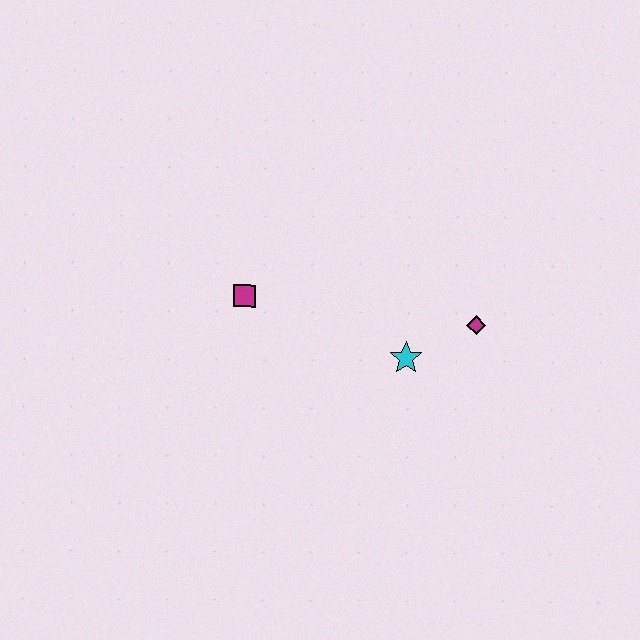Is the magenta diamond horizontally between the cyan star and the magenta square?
No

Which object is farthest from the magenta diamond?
The magenta square is farthest from the magenta diamond.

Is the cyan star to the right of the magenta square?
Yes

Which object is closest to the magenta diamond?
The cyan star is closest to the magenta diamond.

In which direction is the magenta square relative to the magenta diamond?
The magenta square is to the left of the magenta diamond.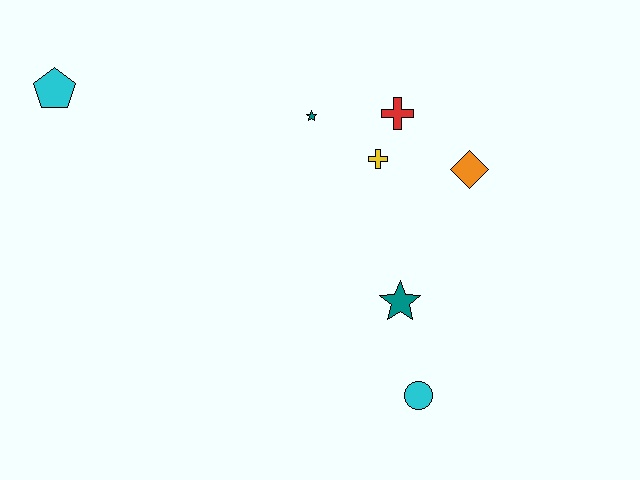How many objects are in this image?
There are 7 objects.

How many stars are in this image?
There are 2 stars.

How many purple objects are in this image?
There are no purple objects.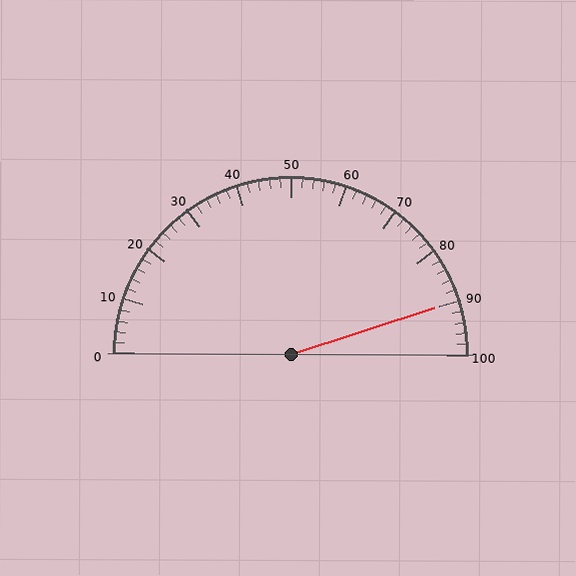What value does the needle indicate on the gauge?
The needle indicates approximately 90.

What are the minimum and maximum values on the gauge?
The gauge ranges from 0 to 100.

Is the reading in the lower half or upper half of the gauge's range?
The reading is in the upper half of the range (0 to 100).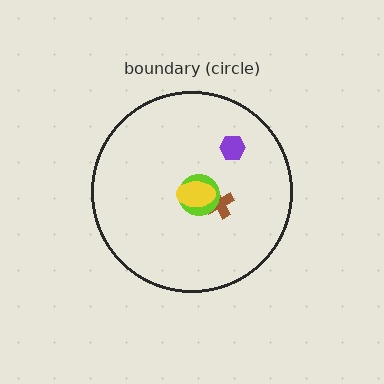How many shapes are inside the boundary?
4 inside, 0 outside.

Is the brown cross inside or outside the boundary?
Inside.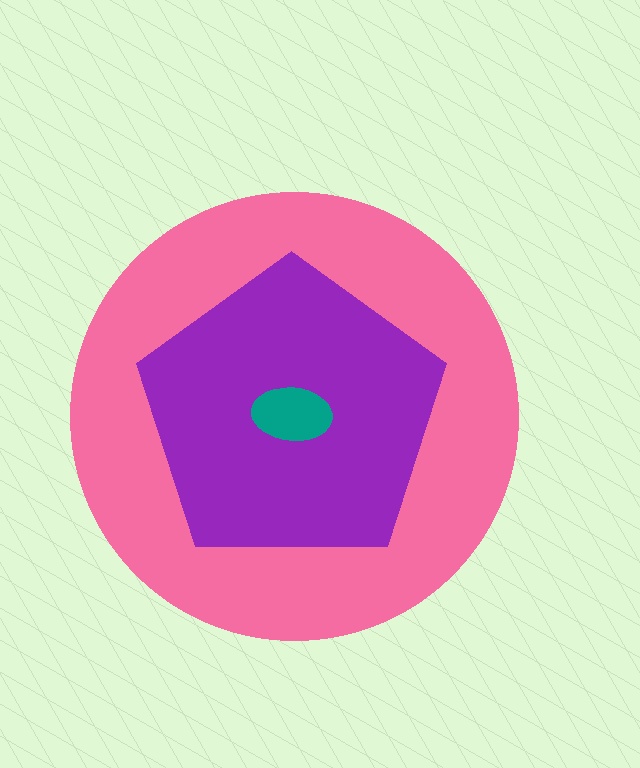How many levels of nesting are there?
3.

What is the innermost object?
The teal ellipse.